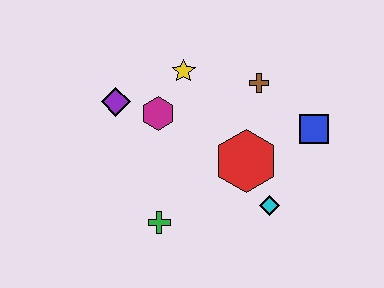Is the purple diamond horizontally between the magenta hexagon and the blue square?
No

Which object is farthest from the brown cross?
The green cross is farthest from the brown cross.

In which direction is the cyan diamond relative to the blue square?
The cyan diamond is below the blue square.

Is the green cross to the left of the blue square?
Yes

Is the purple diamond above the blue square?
Yes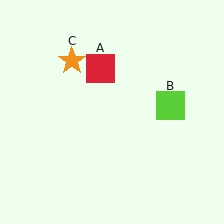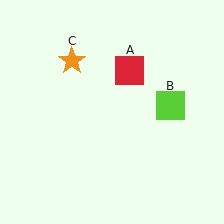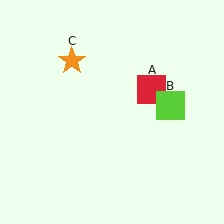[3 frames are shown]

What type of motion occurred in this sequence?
The red square (object A) rotated clockwise around the center of the scene.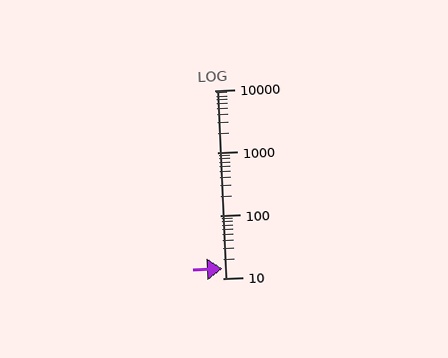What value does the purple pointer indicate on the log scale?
The pointer indicates approximately 14.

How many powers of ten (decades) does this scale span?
The scale spans 3 decades, from 10 to 10000.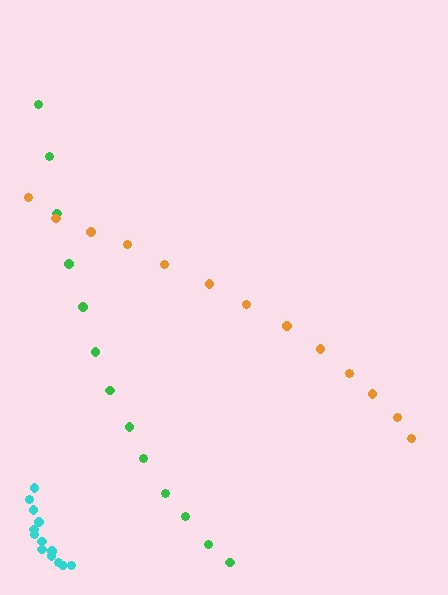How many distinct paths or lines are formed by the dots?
There are 3 distinct paths.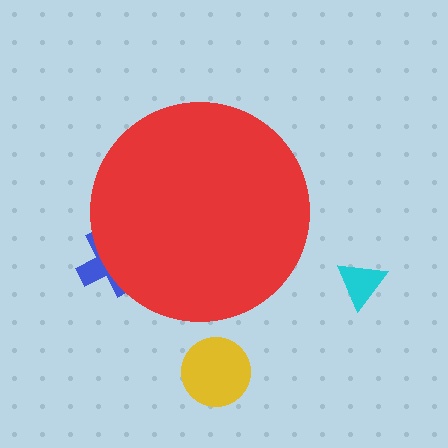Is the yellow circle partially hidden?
No, the yellow circle is fully visible.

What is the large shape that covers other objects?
A red circle.